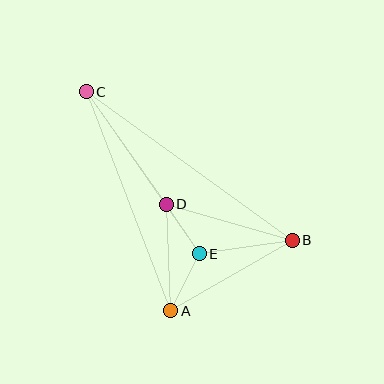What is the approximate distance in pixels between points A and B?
The distance between A and B is approximately 141 pixels.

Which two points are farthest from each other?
Points B and C are farthest from each other.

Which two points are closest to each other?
Points D and E are closest to each other.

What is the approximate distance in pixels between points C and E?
The distance between C and E is approximately 198 pixels.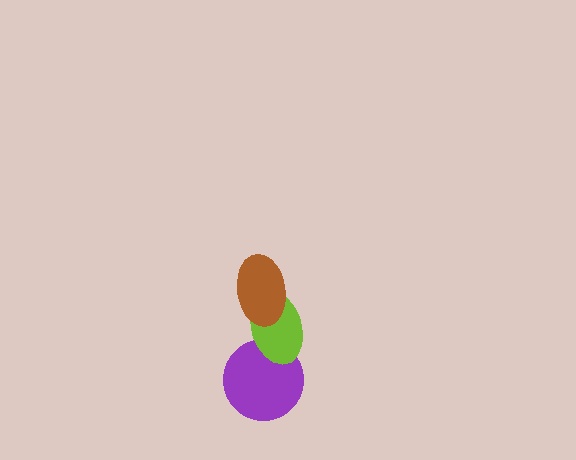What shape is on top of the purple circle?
The lime ellipse is on top of the purple circle.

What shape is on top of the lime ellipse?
The brown ellipse is on top of the lime ellipse.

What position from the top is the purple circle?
The purple circle is 3rd from the top.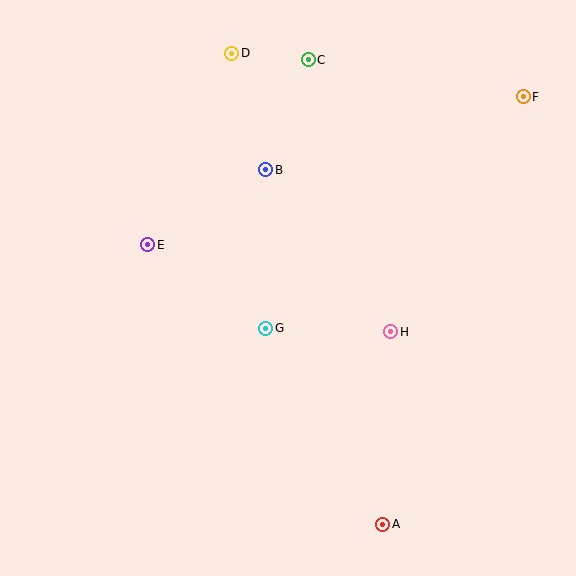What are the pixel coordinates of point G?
Point G is at (266, 328).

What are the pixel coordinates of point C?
Point C is at (308, 60).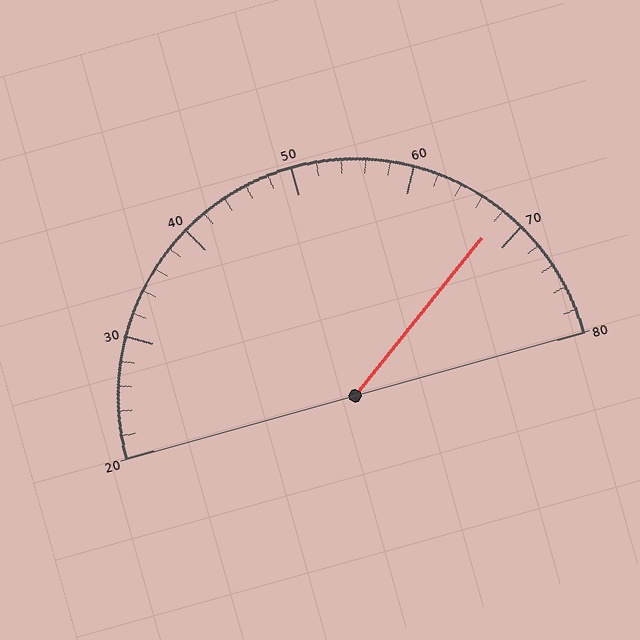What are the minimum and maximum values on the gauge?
The gauge ranges from 20 to 80.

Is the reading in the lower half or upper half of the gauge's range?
The reading is in the upper half of the range (20 to 80).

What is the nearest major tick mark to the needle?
The nearest major tick mark is 70.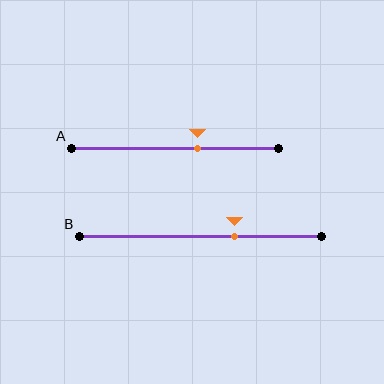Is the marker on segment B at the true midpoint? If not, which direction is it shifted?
No, the marker on segment B is shifted to the right by about 14% of the segment length.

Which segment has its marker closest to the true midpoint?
Segment A has its marker closest to the true midpoint.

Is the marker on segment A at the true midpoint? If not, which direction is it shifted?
No, the marker on segment A is shifted to the right by about 11% of the segment length.